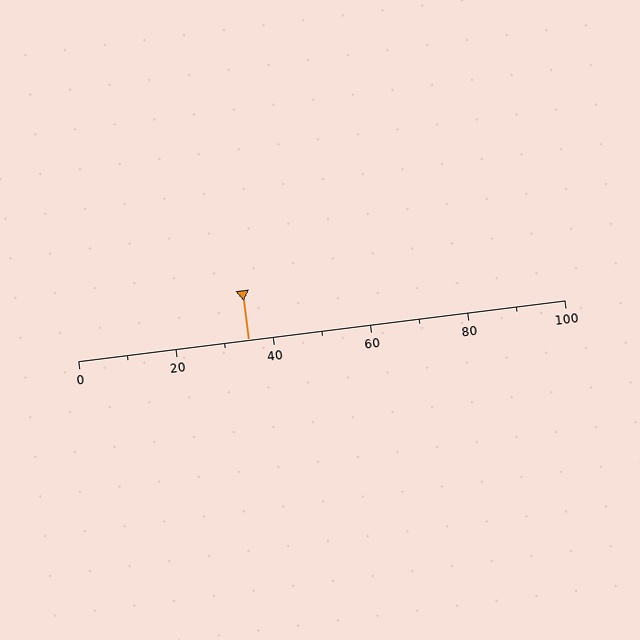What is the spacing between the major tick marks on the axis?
The major ticks are spaced 20 apart.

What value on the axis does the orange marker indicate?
The marker indicates approximately 35.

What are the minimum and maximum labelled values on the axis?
The axis runs from 0 to 100.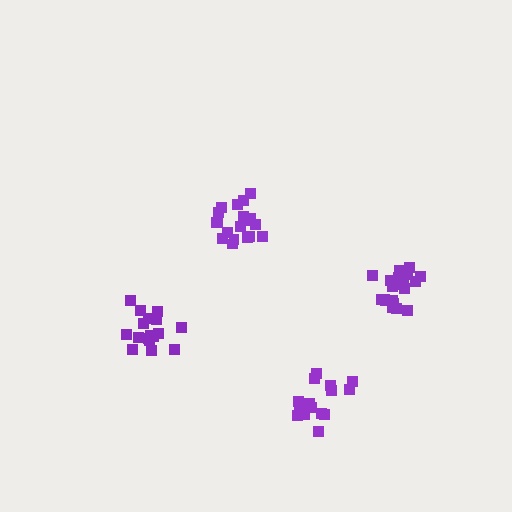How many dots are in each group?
Group 1: 16 dots, Group 2: 19 dots, Group 3: 18 dots, Group 4: 20 dots (73 total).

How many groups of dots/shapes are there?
There are 4 groups.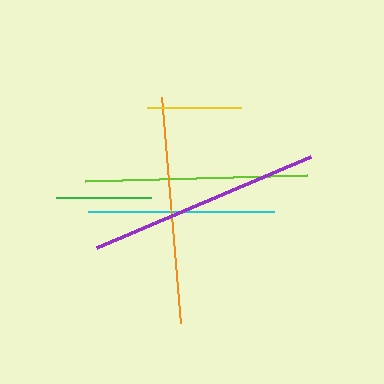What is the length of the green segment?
The green segment is approximately 95 pixels long.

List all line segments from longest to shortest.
From longest to shortest: purple, orange, lime, cyan, green, yellow.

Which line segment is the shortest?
The yellow line is the shortest at approximately 94 pixels.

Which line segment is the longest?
The purple line is the longest at approximately 233 pixels.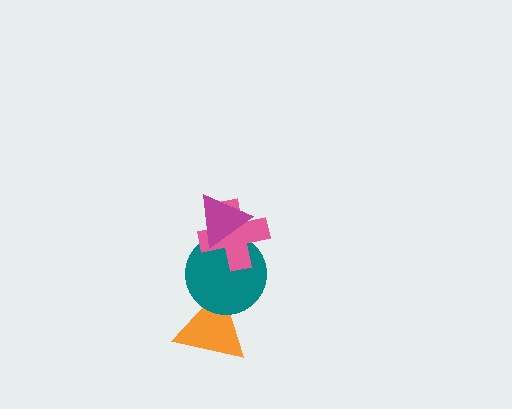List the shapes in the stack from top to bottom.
From top to bottom: the magenta triangle, the pink cross, the teal circle, the orange triangle.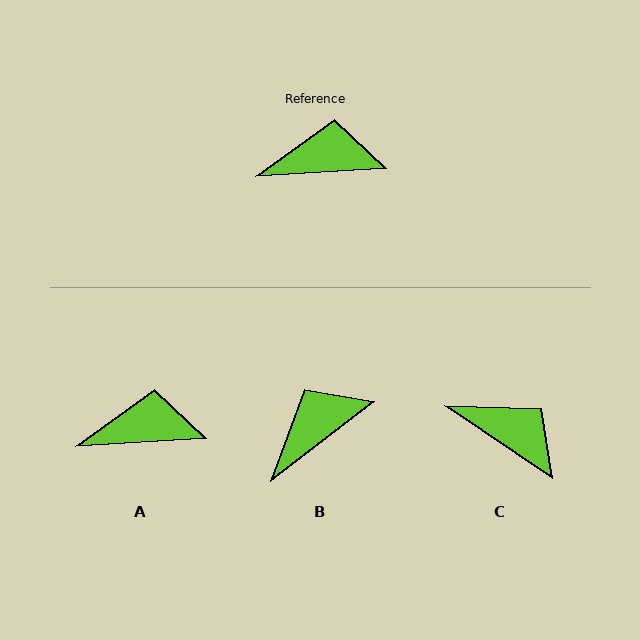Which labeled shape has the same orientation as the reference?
A.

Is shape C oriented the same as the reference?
No, it is off by about 38 degrees.